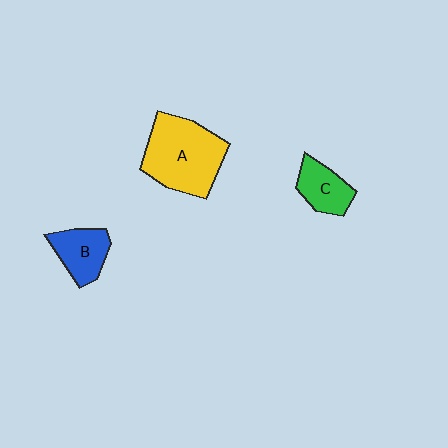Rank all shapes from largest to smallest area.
From largest to smallest: A (yellow), B (blue), C (green).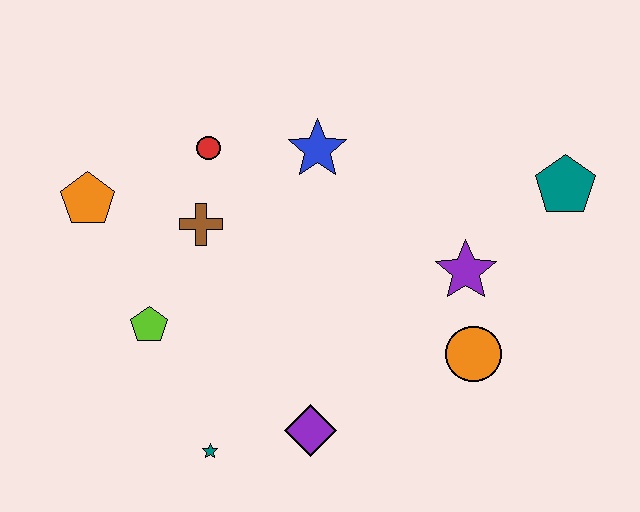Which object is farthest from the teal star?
The teal pentagon is farthest from the teal star.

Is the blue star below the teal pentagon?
No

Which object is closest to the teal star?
The purple diamond is closest to the teal star.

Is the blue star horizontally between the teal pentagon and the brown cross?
Yes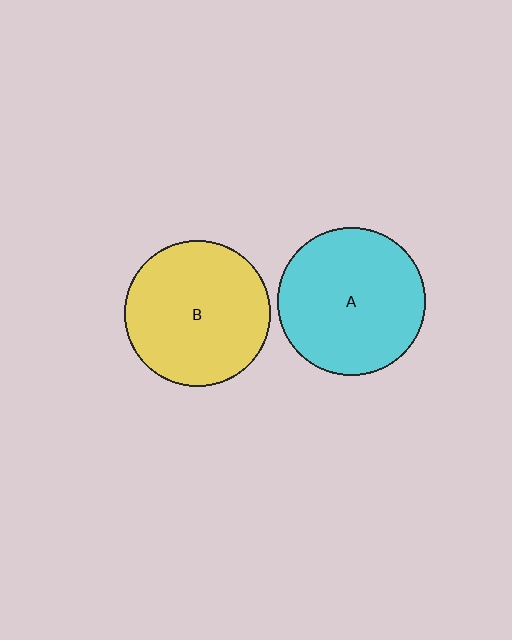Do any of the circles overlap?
No, none of the circles overlap.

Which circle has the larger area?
Circle A (cyan).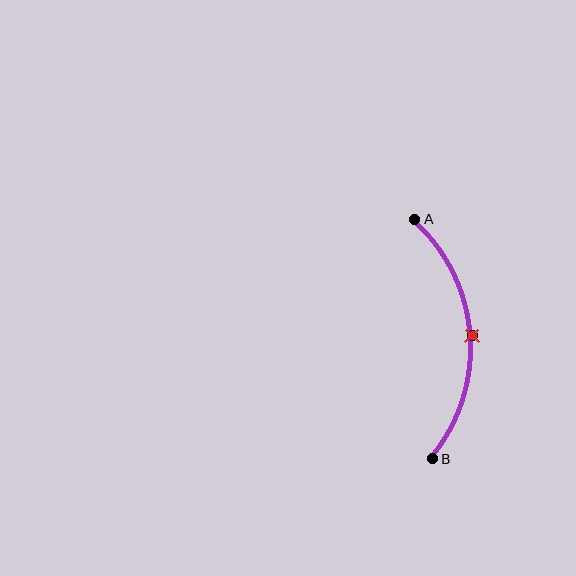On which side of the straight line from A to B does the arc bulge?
The arc bulges to the right of the straight line connecting A and B.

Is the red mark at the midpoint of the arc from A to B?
Yes. The red mark lies on the arc at equal arc-length from both A and B — it is the arc midpoint.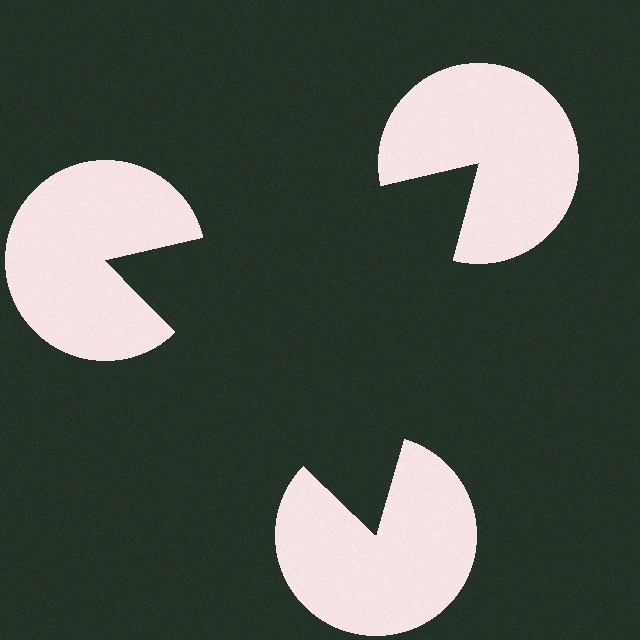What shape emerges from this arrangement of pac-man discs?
An illusory triangle — its edges are inferred from the aligned wedge cuts in the pac-man discs, not physically drawn.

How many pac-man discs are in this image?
There are 3 — one at each vertex of the illusory triangle.